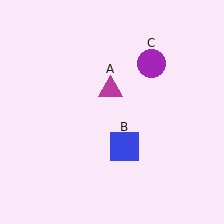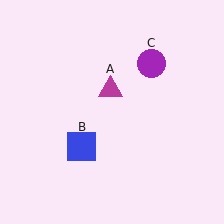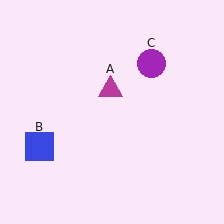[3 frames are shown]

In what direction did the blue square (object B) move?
The blue square (object B) moved left.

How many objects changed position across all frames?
1 object changed position: blue square (object B).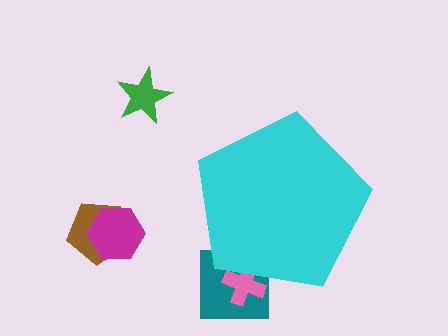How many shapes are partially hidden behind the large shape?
2 shapes are partially hidden.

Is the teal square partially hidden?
Yes, the teal square is partially hidden behind the cyan pentagon.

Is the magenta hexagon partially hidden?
No, the magenta hexagon is fully visible.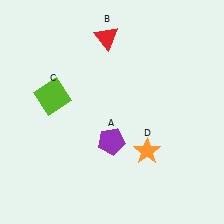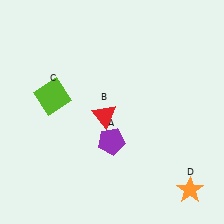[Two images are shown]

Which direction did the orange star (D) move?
The orange star (D) moved right.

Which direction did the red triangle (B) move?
The red triangle (B) moved down.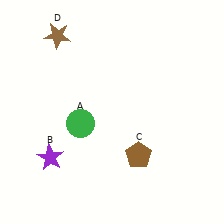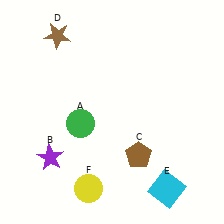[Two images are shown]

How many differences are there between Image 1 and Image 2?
There are 2 differences between the two images.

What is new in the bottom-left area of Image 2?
A yellow circle (F) was added in the bottom-left area of Image 2.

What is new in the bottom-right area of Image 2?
A cyan square (E) was added in the bottom-right area of Image 2.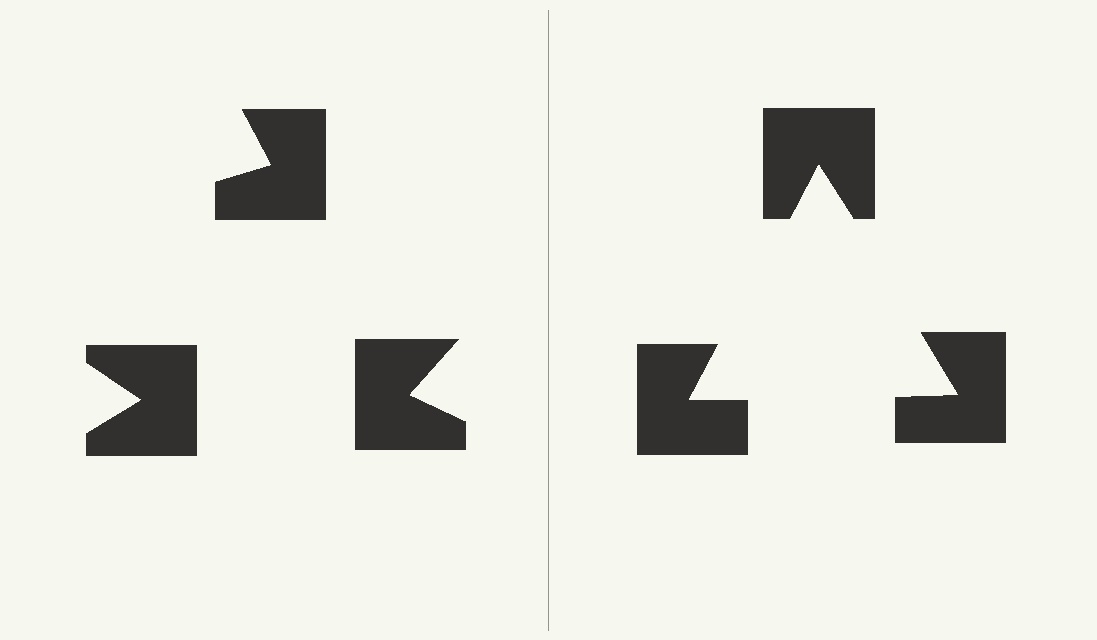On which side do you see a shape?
An illusory triangle appears on the right side. On the left side the wedge cuts are rotated, so no coherent shape forms.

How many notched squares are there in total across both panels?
6 — 3 on each side.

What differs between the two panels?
The notched squares are positioned identically on both sides; only the wedge orientations differ. On the right they align to a triangle; on the left they are misaligned.